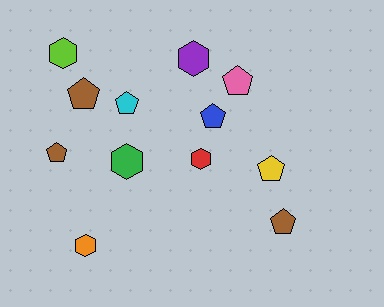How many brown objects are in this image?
There are 3 brown objects.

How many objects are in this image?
There are 12 objects.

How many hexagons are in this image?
There are 5 hexagons.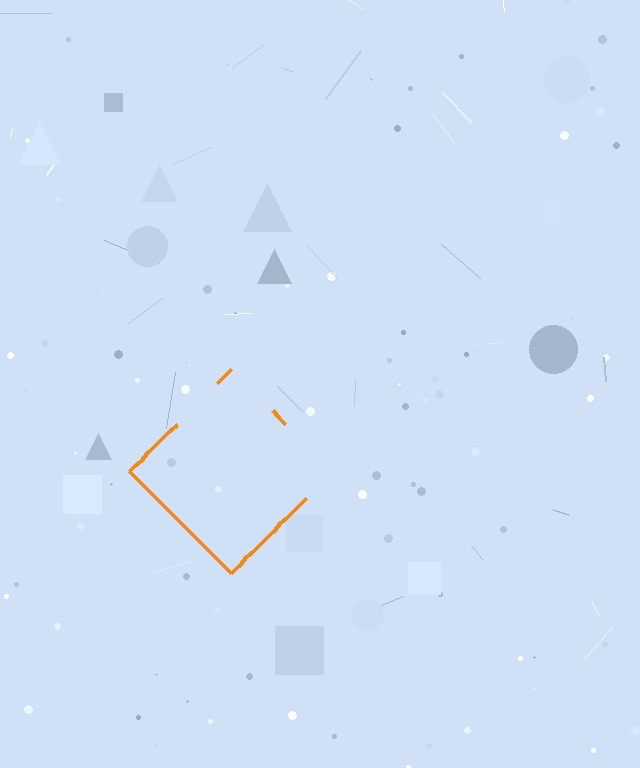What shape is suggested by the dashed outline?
The dashed outline suggests a diamond.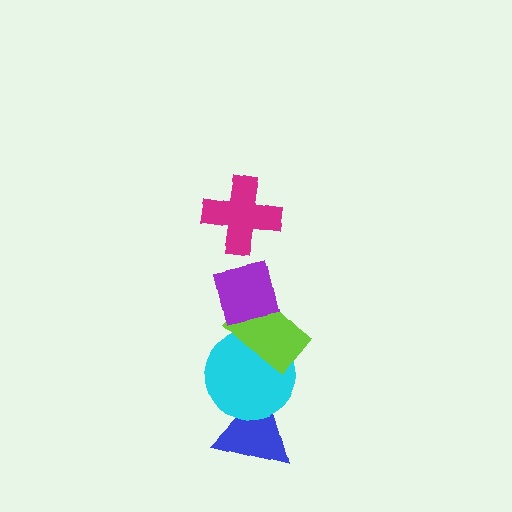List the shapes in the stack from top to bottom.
From top to bottom: the magenta cross, the purple square, the lime rectangle, the cyan circle, the blue triangle.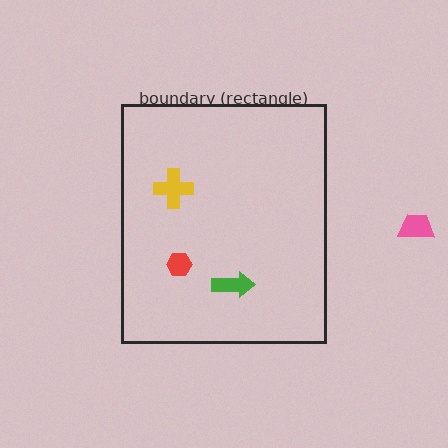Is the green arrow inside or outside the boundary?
Inside.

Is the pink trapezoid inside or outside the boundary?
Outside.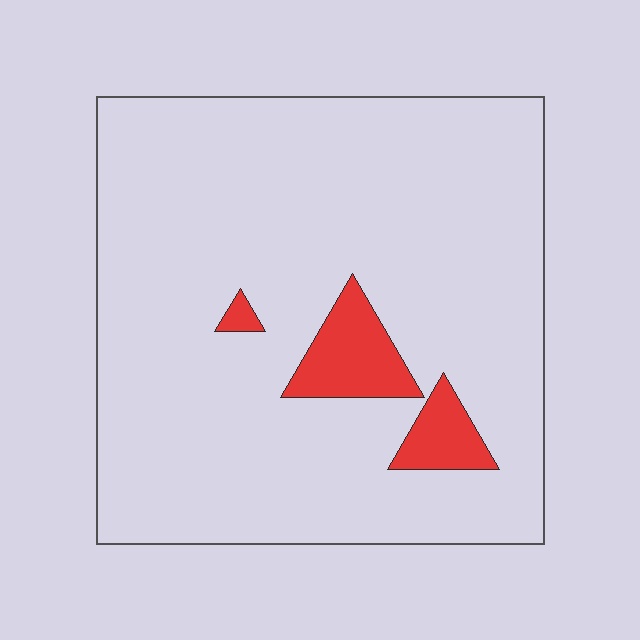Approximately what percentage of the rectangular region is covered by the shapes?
Approximately 10%.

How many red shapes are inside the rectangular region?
3.